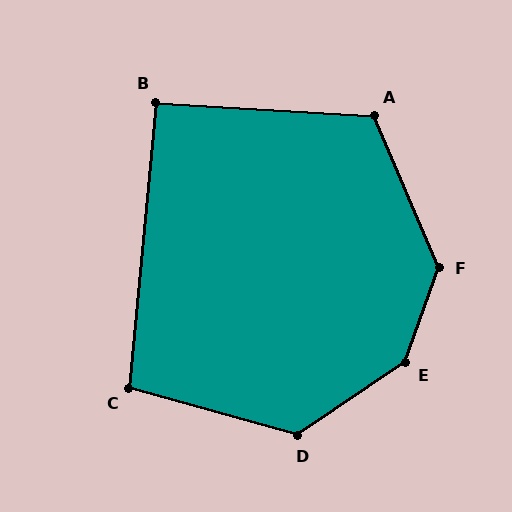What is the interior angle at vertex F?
Approximately 137 degrees (obtuse).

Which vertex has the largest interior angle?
E, at approximately 143 degrees.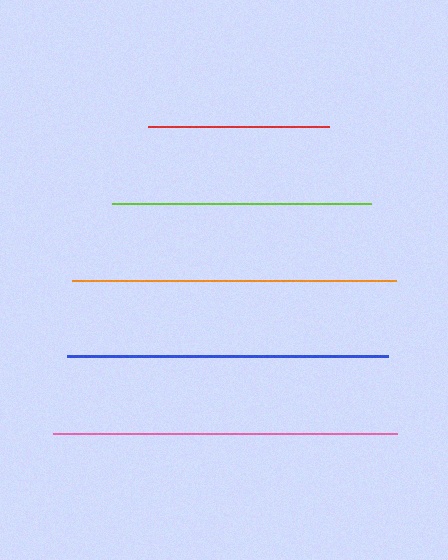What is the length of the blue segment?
The blue segment is approximately 321 pixels long.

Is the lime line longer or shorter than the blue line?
The blue line is longer than the lime line.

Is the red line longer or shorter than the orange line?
The orange line is longer than the red line.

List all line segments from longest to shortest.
From longest to shortest: pink, orange, blue, lime, red.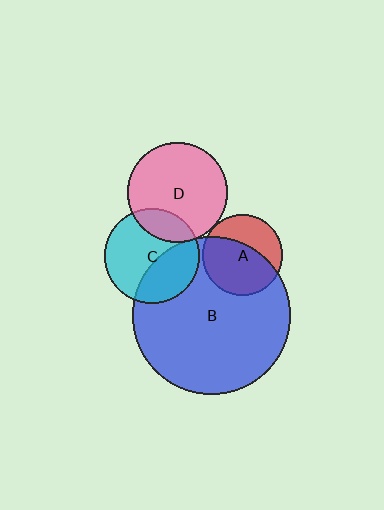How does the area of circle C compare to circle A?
Approximately 1.4 times.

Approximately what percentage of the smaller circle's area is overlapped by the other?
Approximately 20%.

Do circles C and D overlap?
Yes.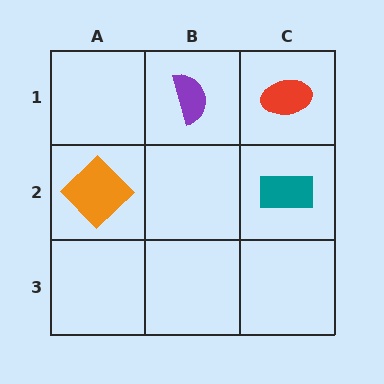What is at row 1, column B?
A purple semicircle.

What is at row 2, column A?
An orange diamond.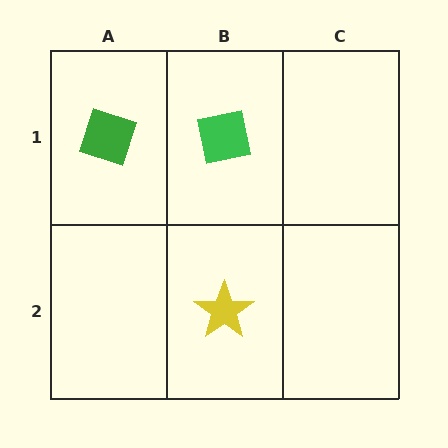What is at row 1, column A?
A green diamond.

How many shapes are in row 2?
1 shape.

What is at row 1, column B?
A green square.